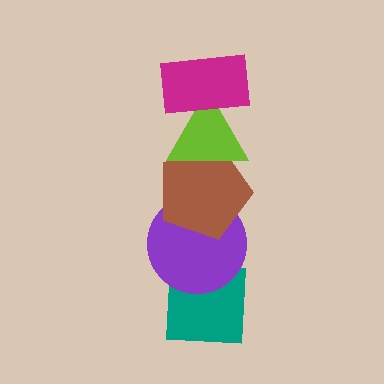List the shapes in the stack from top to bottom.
From top to bottom: the magenta rectangle, the lime triangle, the brown pentagon, the purple circle, the teal square.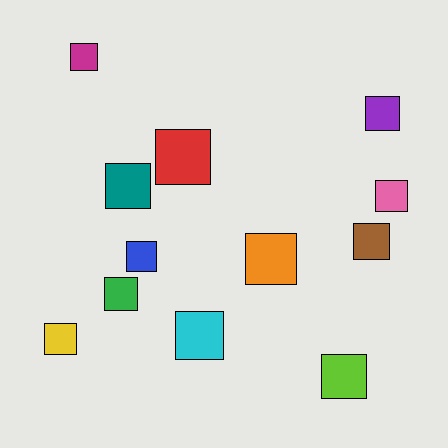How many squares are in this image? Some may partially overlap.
There are 12 squares.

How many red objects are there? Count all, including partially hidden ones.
There is 1 red object.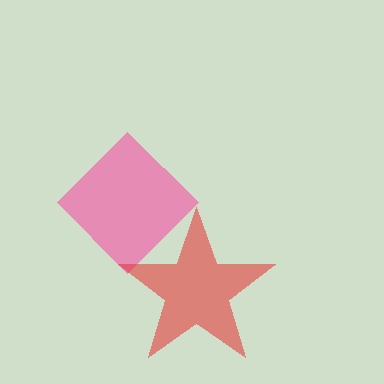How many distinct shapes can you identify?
There are 2 distinct shapes: a pink diamond, a red star.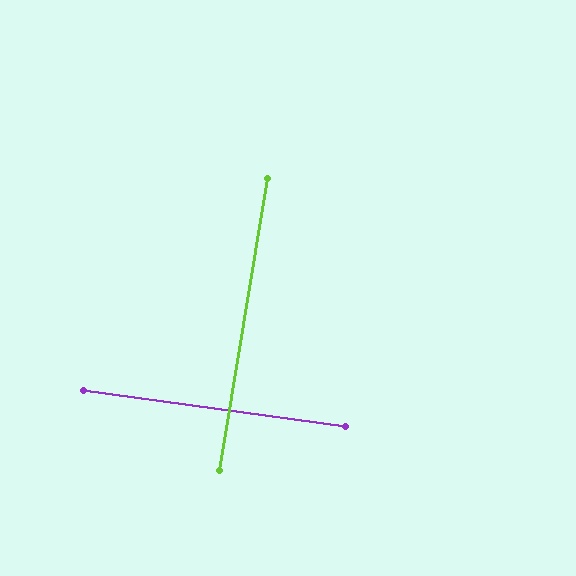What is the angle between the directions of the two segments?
Approximately 88 degrees.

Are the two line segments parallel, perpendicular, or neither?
Perpendicular — they meet at approximately 88°.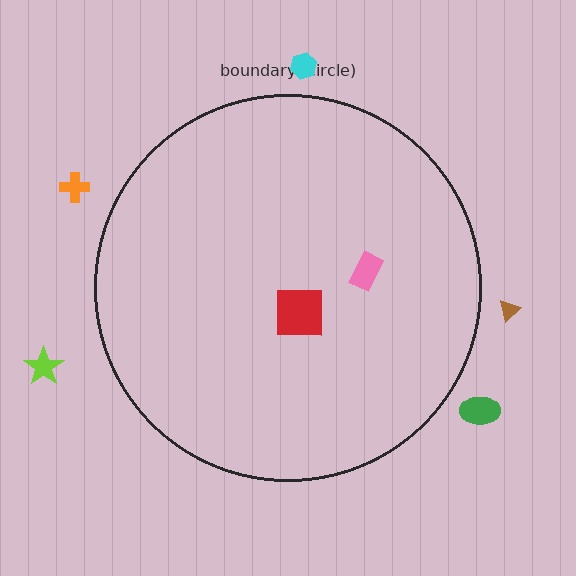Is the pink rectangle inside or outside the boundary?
Inside.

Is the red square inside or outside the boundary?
Inside.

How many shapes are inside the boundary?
2 inside, 5 outside.